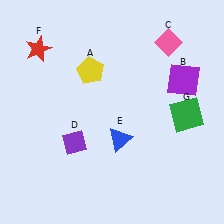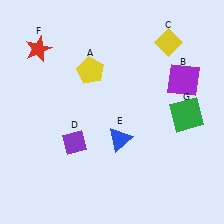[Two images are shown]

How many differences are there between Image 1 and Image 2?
There is 1 difference between the two images.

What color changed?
The diamond (C) changed from pink in Image 1 to yellow in Image 2.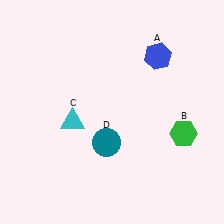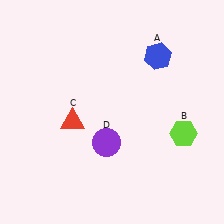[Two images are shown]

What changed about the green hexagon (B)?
In Image 1, B is green. In Image 2, it changed to lime.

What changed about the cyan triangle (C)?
In Image 1, C is cyan. In Image 2, it changed to red.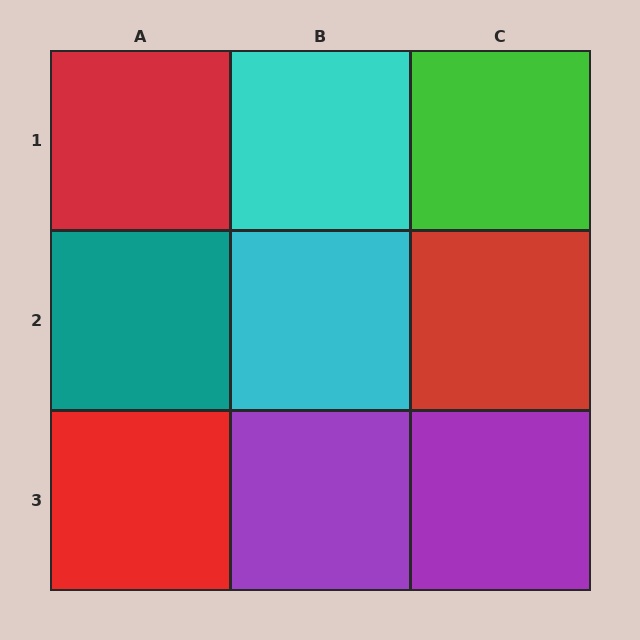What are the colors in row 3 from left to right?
Red, purple, purple.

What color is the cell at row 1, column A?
Red.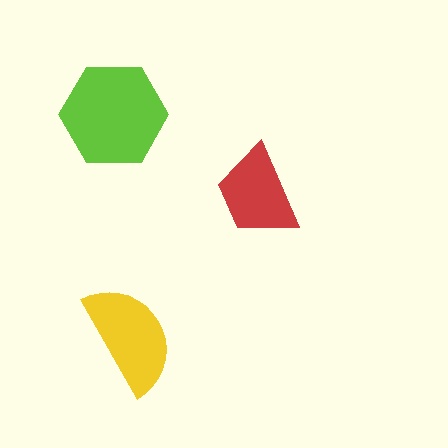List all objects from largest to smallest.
The lime hexagon, the yellow semicircle, the red trapezoid.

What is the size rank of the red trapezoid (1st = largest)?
3rd.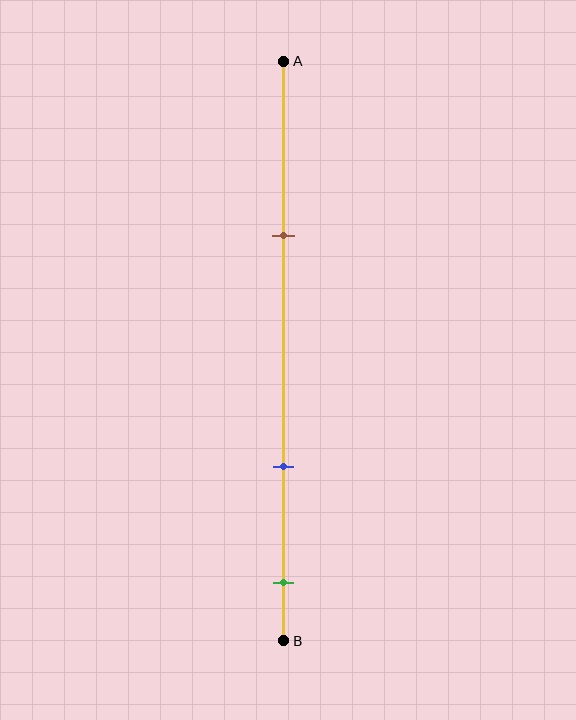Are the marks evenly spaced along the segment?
No, the marks are not evenly spaced.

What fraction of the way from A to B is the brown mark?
The brown mark is approximately 30% (0.3) of the way from A to B.